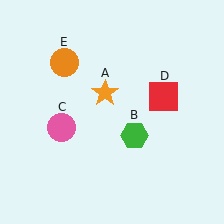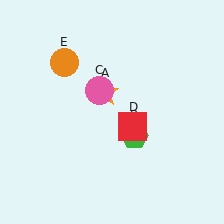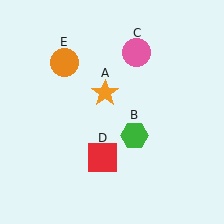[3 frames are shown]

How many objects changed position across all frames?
2 objects changed position: pink circle (object C), red square (object D).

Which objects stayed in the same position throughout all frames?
Orange star (object A) and green hexagon (object B) and orange circle (object E) remained stationary.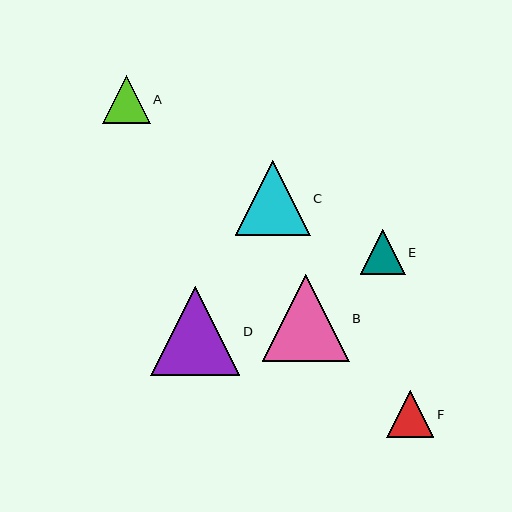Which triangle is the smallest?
Triangle E is the smallest with a size of approximately 45 pixels.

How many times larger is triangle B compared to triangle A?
Triangle B is approximately 1.8 times the size of triangle A.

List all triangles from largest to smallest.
From largest to smallest: D, B, C, A, F, E.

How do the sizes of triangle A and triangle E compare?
Triangle A and triangle E are approximately the same size.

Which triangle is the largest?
Triangle D is the largest with a size of approximately 89 pixels.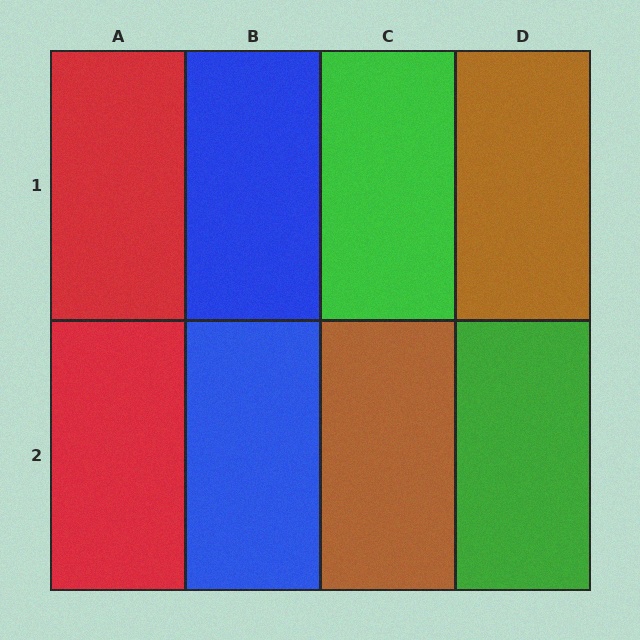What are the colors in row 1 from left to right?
Red, blue, green, brown.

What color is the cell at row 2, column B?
Blue.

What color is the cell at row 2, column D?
Green.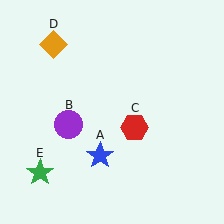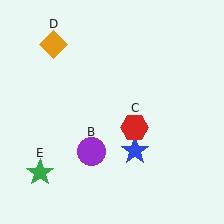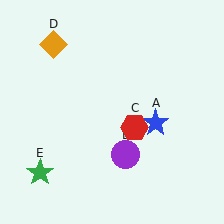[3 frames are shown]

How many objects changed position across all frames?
2 objects changed position: blue star (object A), purple circle (object B).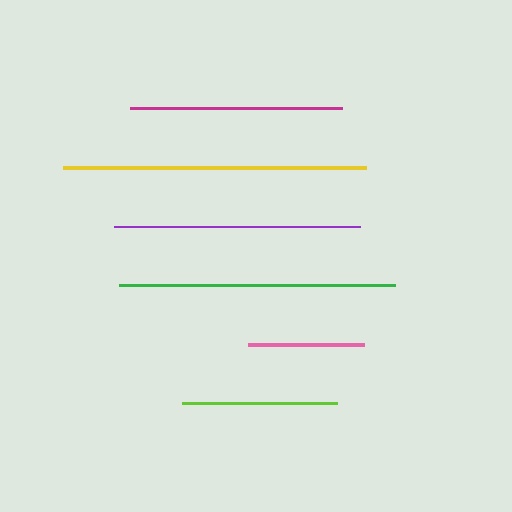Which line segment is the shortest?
The pink line is the shortest at approximately 116 pixels.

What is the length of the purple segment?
The purple segment is approximately 246 pixels long.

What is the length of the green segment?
The green segment is approximately 276 pixels long.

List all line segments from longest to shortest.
From longest to shortest: yellow, green, purple, magenta, lime, pink.